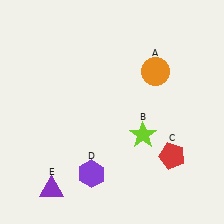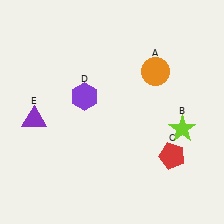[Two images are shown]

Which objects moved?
The objects that moved are: the lime star (B), the purple hexagon (D), the purple triangle (E).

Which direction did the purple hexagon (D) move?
The purple hexagon (D) moved up.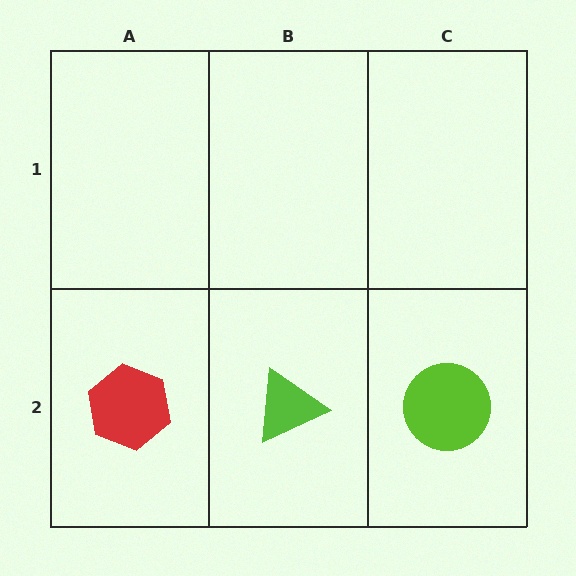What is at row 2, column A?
A red hexagon.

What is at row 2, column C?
A lime circle.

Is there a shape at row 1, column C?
No, that cell is empty.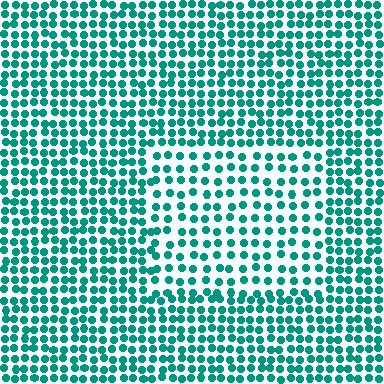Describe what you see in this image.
The image contains small teal elements arranged at two different densities. A rectangle-shaped region is visible where the elements are less densely packed than the surrounding area.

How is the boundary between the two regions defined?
The boundary is defined by a change in element density (approximately 1.6x ratio). All elements are the same color, size, and shape.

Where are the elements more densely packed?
The elements are more densely packed outside the rectangle boundary.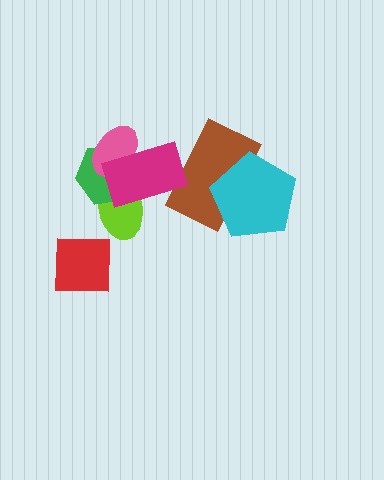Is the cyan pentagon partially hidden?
No, no other shape covers it.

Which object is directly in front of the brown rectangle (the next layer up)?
The magenta rectangle is directly in front of the brown rectangle.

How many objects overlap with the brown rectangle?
2 objects overlap with the brown rectangle.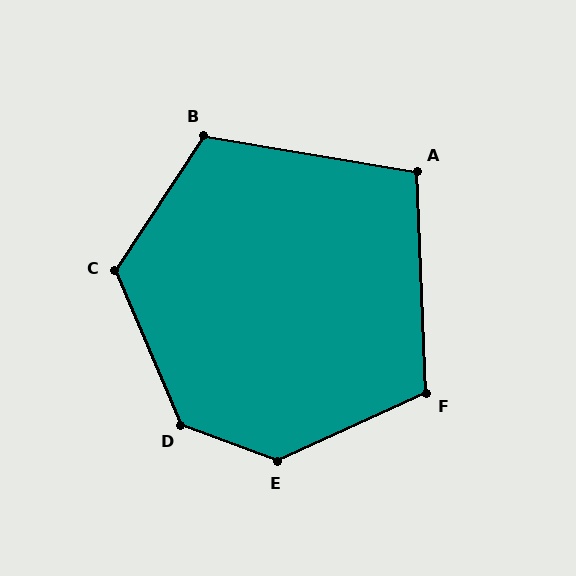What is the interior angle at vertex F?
Approximately 112 degrees (obtuse).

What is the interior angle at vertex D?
Approximately 134 degrees (obtuse).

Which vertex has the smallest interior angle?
A, at approximately 102 degrees.